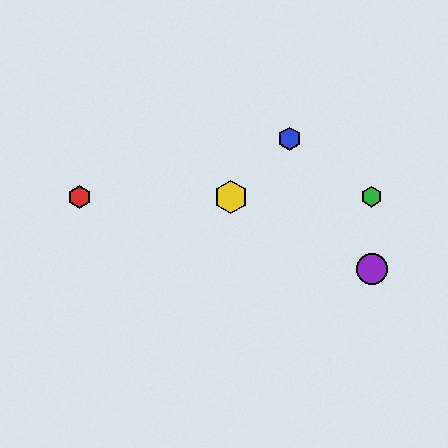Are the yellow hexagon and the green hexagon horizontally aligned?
Yes, both are at y≈197.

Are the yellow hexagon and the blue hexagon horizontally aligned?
No, the yellow hexagon is at y≈197 and the blue hexagon is at y≈139.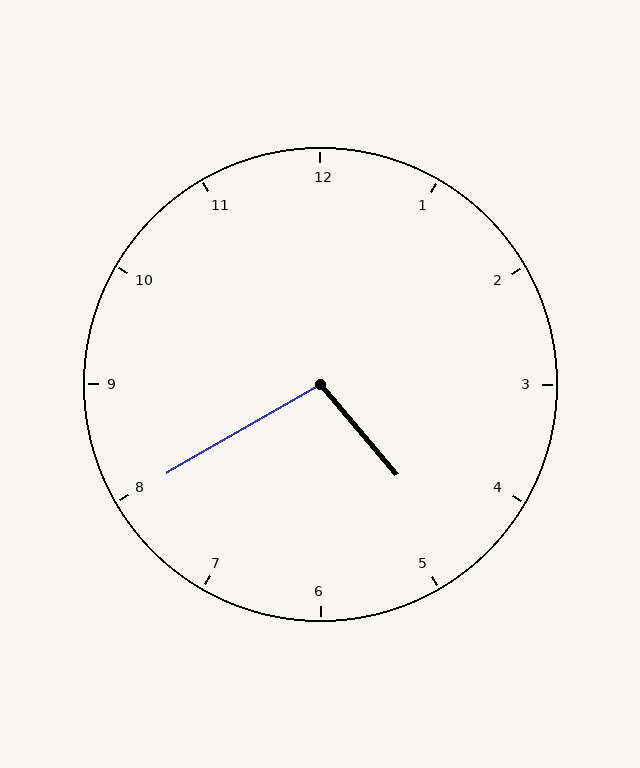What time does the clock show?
4:40.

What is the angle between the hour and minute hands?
Approximately 100 degrees.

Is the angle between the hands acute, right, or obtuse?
It is obtuse.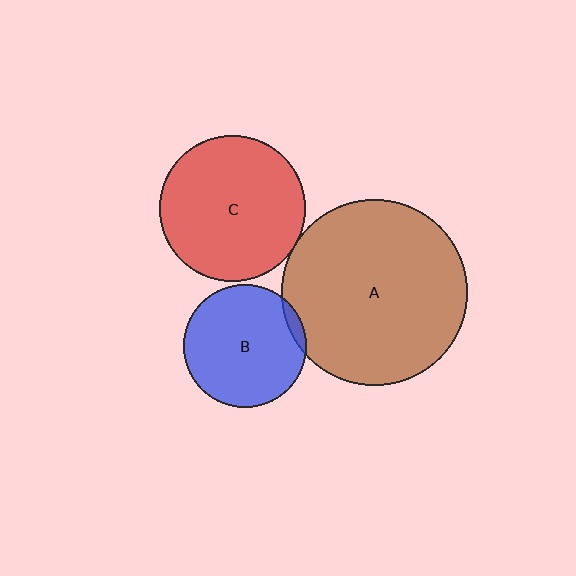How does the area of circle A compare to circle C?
Approximately 1.6 times.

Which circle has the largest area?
Circle A (brown).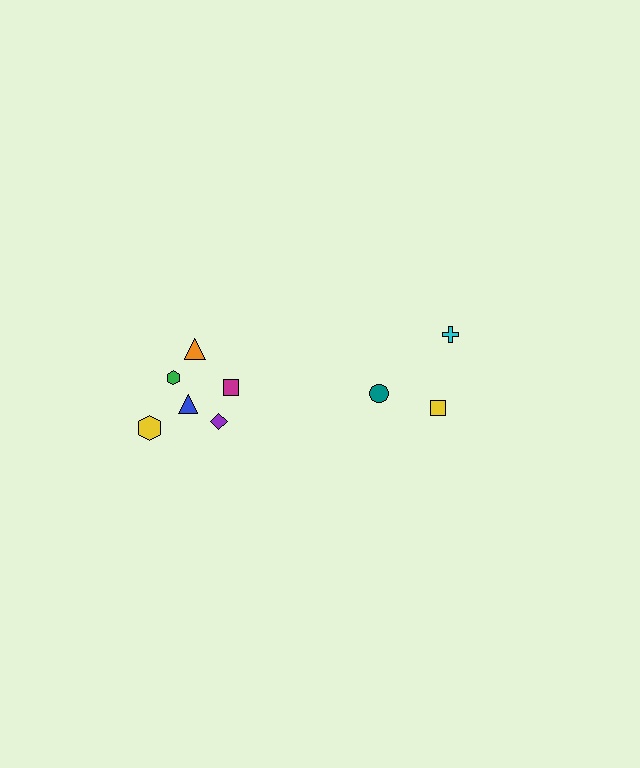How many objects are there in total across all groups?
There are 9 objects.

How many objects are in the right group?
There are 3 objects.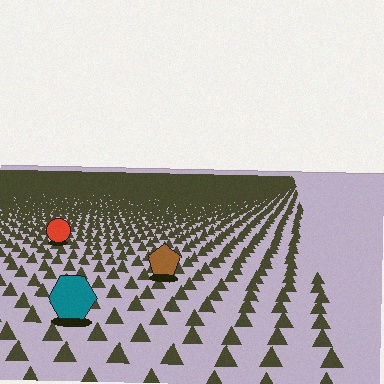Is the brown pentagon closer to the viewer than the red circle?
Yes. The brown pentagon is closer — you can tell from the texture gradient: the ground texture is coarser near it.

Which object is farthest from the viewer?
The red circle is farthest from the viewer. It appears smaller and the ground texture around it is denser.